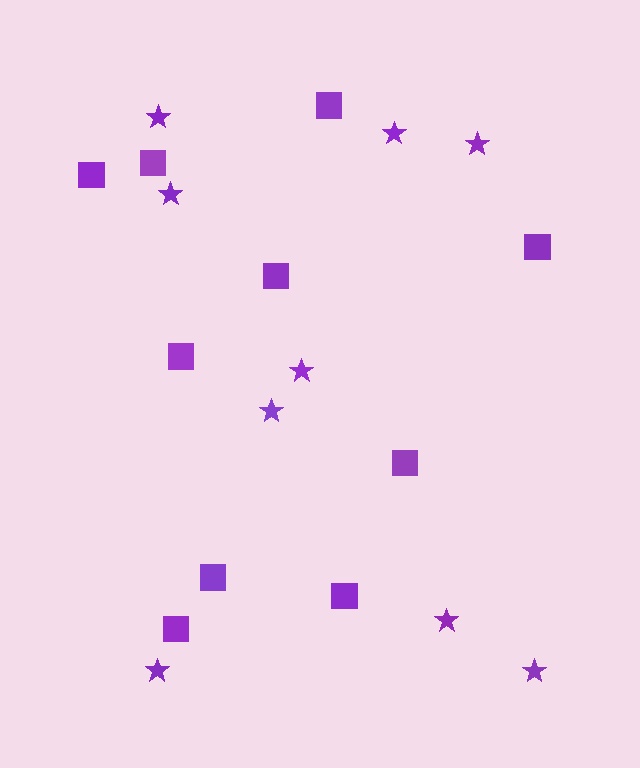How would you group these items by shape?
There are 2 groups: one group of stars (9) and one group of squares (10).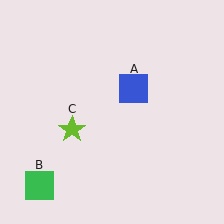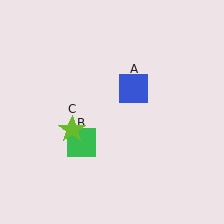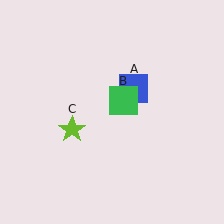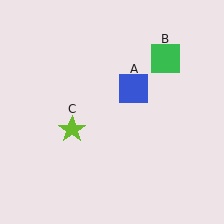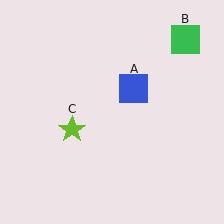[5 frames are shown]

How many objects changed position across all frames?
1 object changed position: green square (object B).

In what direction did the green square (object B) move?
The green square (object B) moved up and to the right.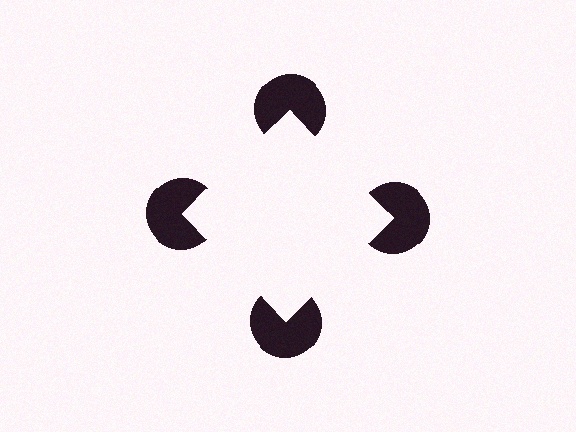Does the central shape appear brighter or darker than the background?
It typically appears slightly brighter than the background, even though no actual brightness change is drawn.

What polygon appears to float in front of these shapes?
An illusory square — its edges are inferred from the aligned wedge cuts in the pac-man discs, not physically drawn.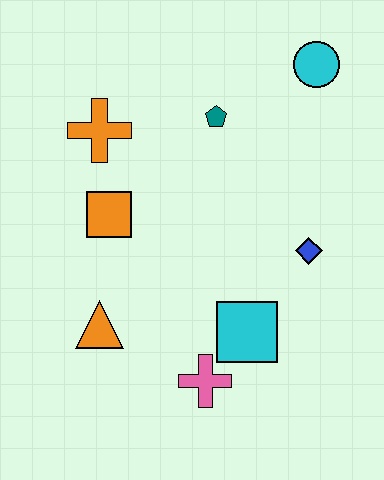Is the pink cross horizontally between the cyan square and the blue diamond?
No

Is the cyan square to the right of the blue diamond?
No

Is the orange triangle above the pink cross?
Yes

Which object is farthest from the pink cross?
The cyan circle is farthest from the pink cross.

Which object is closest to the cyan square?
The pink cross is closest to the cyan square.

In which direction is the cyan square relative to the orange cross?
The cyan square is below the orange cross.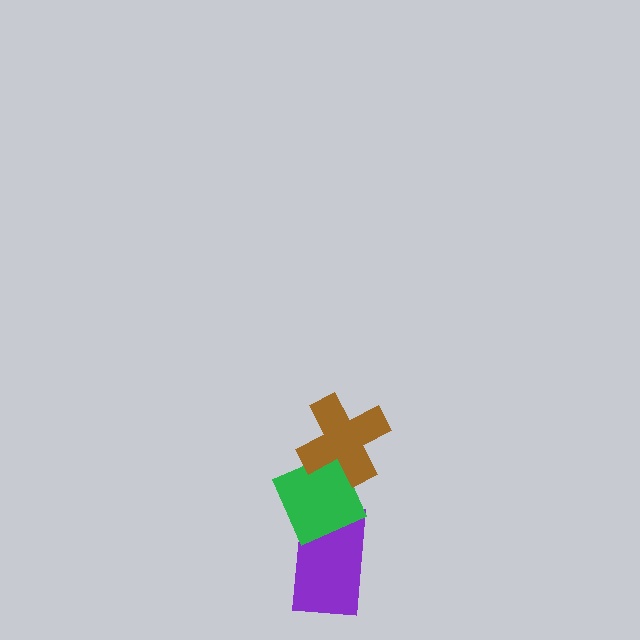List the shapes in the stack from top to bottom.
From top to bottom: the brown cross, the green diamond, the purple rectangle.